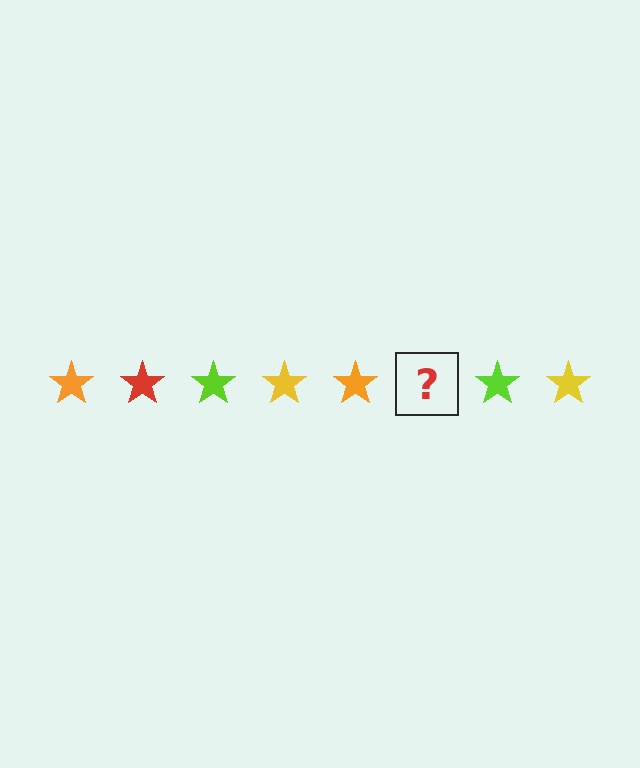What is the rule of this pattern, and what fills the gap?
The rule is that the pattern cycles through orange, red, lime, yellow stars. The gap should be filled with a red star.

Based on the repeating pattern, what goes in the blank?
The blank should be a red star.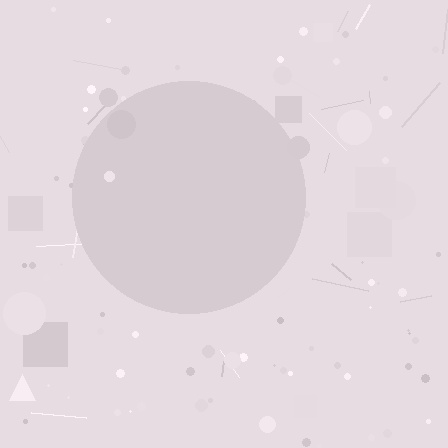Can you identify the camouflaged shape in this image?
The camouflaged shape is a circle.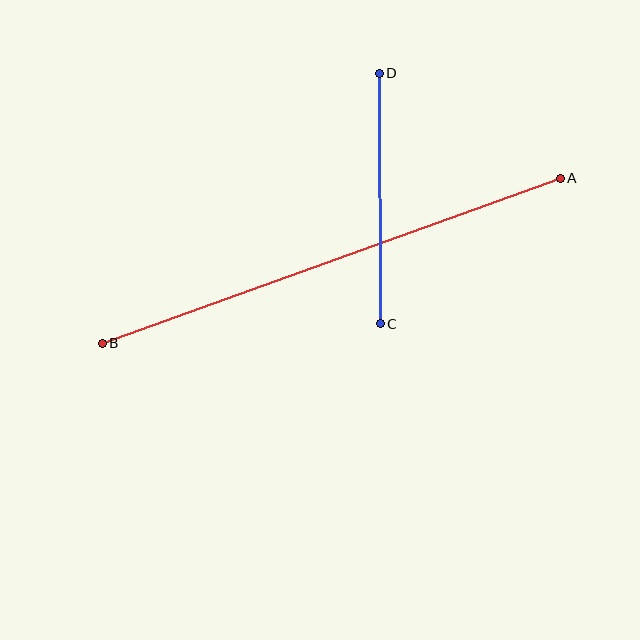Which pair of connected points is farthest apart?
Points A and B are farthest apart.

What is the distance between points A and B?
The distance is approximately 486 pixels.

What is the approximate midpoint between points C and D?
The midpoint is at approximately (380, 198) pixels.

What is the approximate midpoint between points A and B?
The midpoint is at approximately (331, 261) pixels.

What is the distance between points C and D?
The distance is approximately 251 pixels.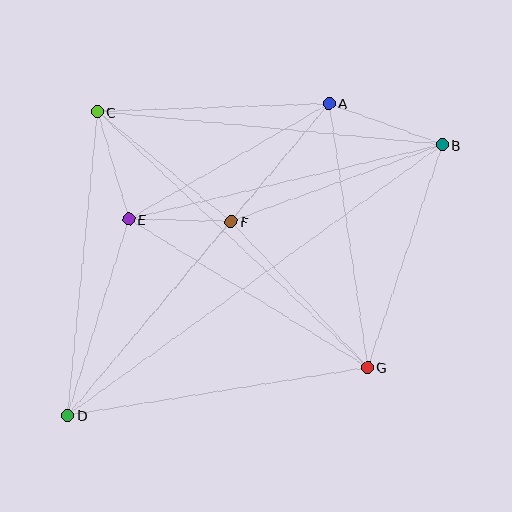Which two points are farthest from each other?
Points B and D are farthest from each other.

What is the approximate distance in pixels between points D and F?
The distance between D and F is approximately 253 pixels.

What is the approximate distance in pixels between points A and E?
The distance between A and E is approximately 232 pixels.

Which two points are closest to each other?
Points E and F are closest to each other.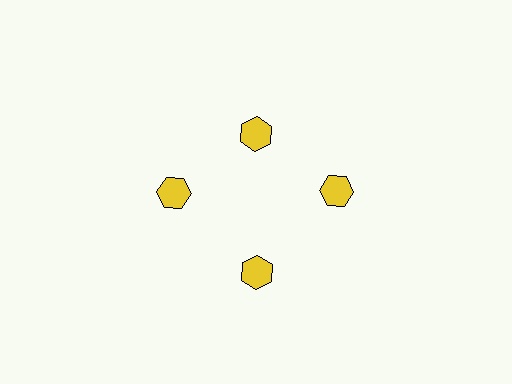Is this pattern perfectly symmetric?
No. The 4 yellow hexagons are arranged in a ring, but one element near the 12 o'clock position is pulled inward toward the center, breaking the 4-fold rotational symmetry.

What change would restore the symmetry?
The symmetry would be restored by moving it outward, back onto the ring so that all 4 hexagons sit at equal angles and equal distance from the center.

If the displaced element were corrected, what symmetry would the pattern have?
It would have 4-fold rotational symmetry — the pattern would map onto itself every 90 degrees.